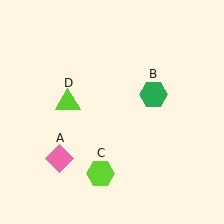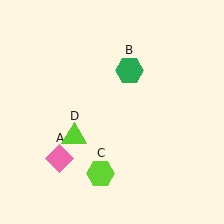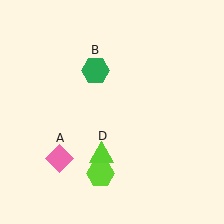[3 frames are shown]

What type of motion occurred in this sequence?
The green hexagon (object B), lime triangle (object D) rotated counterclockwise around the center of the scene.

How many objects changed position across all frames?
2 objects changed position: green hexagon (object B), lime triangle (object D).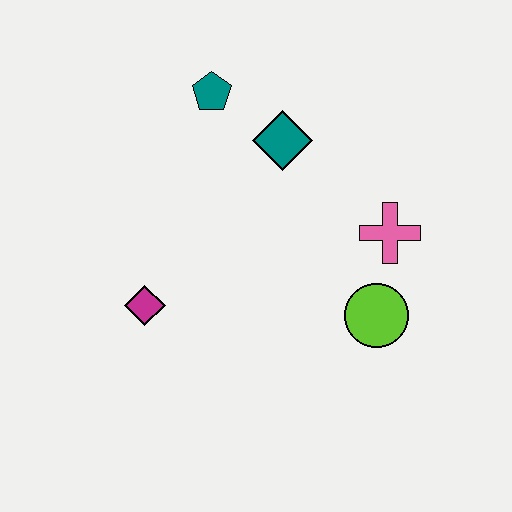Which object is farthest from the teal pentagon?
The lime circle is farthest from the teal pentagon.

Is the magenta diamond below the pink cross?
Yes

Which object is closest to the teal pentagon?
The teal diamond is closest to the teal pentagon.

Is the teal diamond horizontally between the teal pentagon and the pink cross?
Yes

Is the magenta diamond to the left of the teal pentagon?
Yes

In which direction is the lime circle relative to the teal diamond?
The lime circle is below the teal diamond.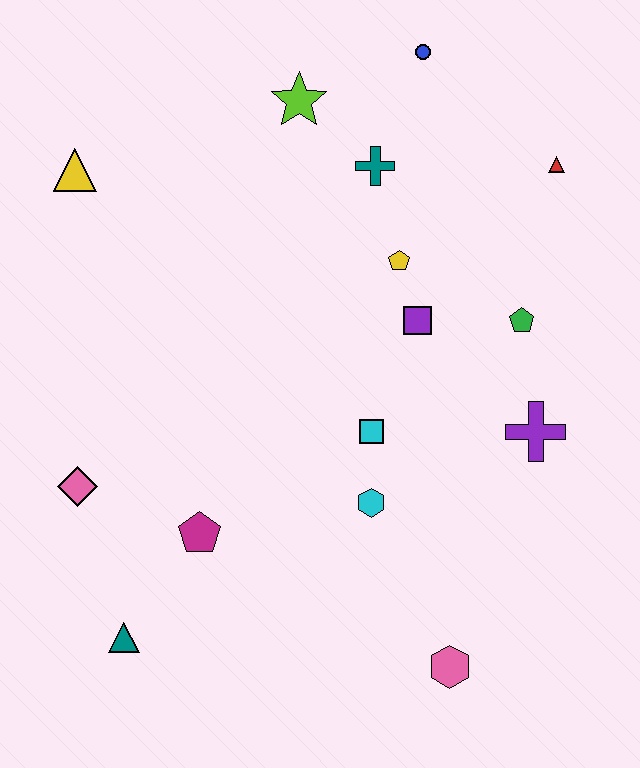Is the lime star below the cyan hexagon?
No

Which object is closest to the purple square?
The yellow pentagon is closest to the purple square.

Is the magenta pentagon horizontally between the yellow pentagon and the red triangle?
No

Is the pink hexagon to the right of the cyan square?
Yes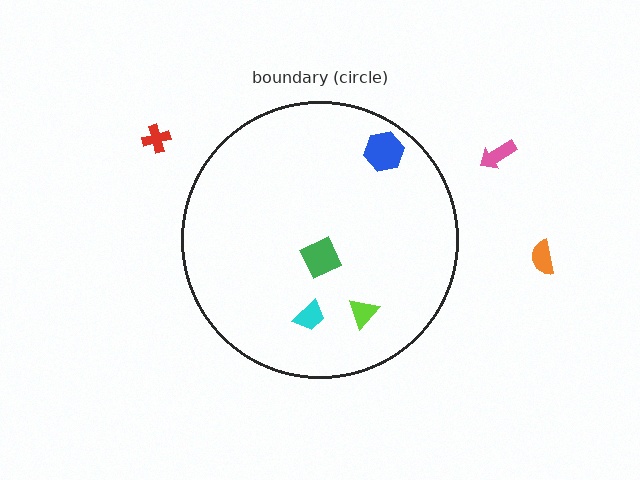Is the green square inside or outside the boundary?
Inside.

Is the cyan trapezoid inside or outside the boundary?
Inside.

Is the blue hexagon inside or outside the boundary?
Inside.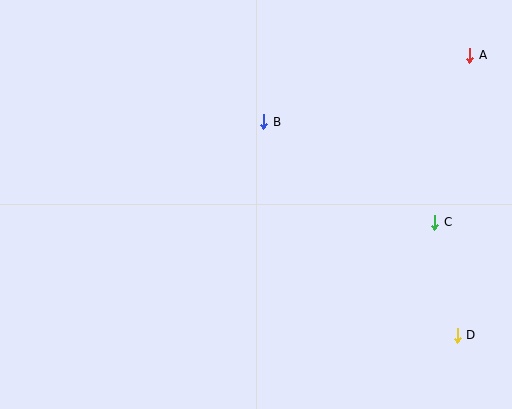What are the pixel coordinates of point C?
Point C is at (435, 222).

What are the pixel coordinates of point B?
Point B is at (264, 122).